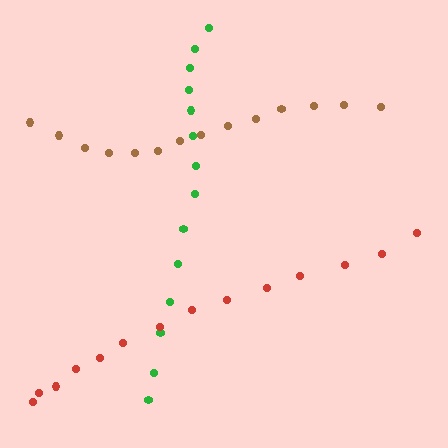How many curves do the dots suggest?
There are 3 distinct paths.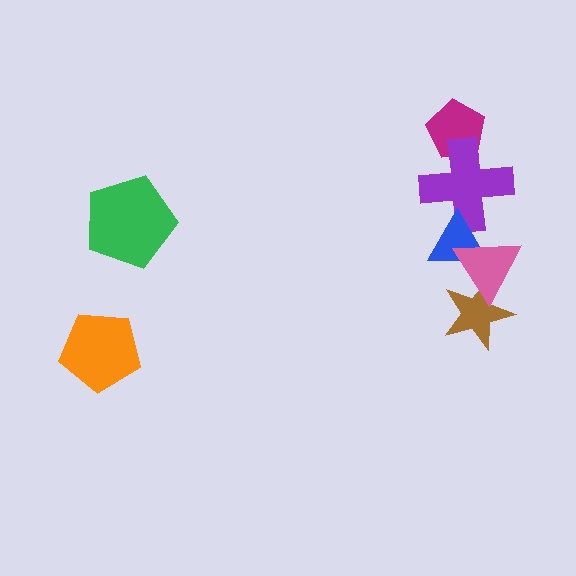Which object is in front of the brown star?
The pink triangle is in front of the brown star.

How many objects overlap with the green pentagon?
0 objects overlap with the green pentagon.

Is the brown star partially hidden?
Yes, it is partially covered by another shape.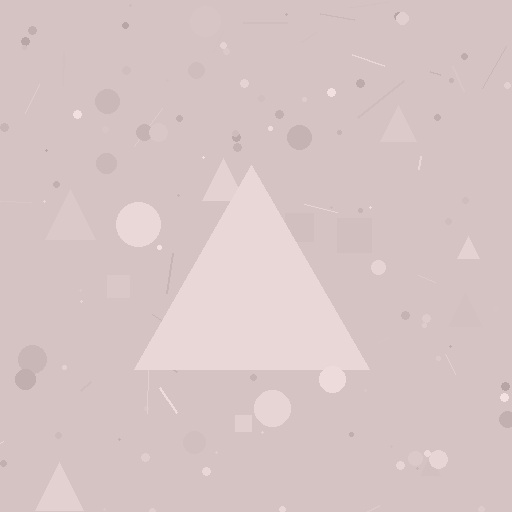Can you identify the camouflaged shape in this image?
The camouflaged shape is a triangle.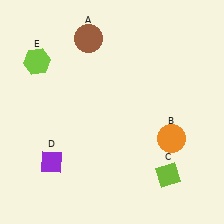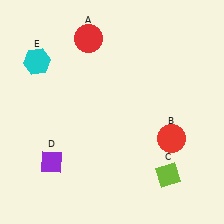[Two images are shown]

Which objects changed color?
A changed from brown to red. B changed from orange to red. E changed from lime to cyan.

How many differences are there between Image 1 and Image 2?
There are 3 differences between the two images.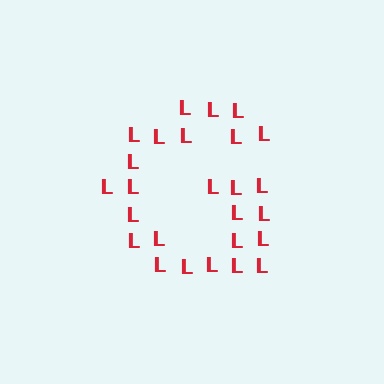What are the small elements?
The small elements are letter L's.